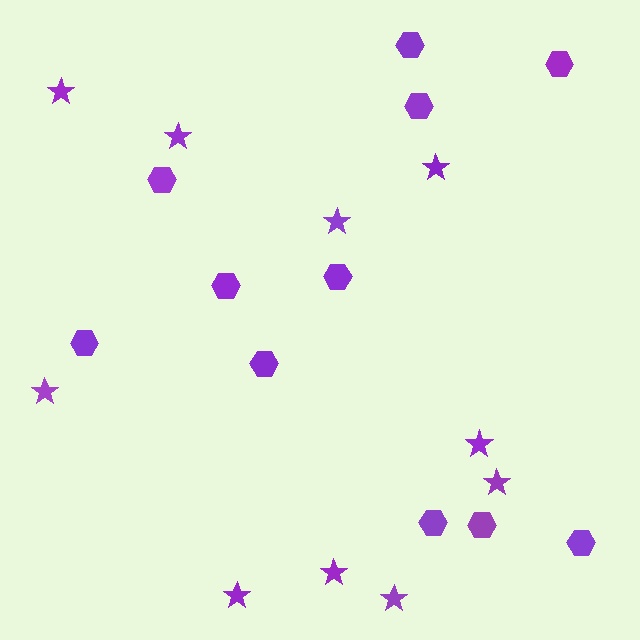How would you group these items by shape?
There are 2 groups: one group of hexagons (11) and one group of stars (10).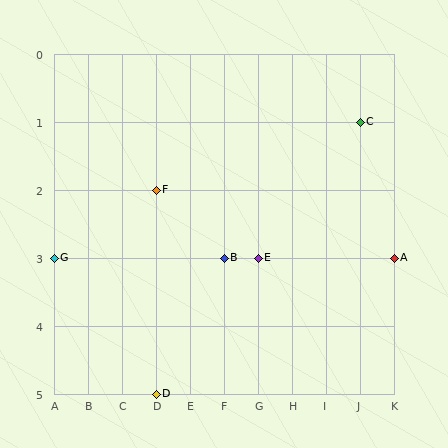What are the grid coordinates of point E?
Point E is at grid coordinates (G, 3).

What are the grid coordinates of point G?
Point G is at grid coordinates (A, 3).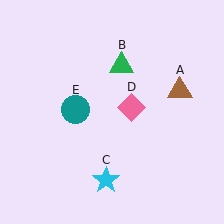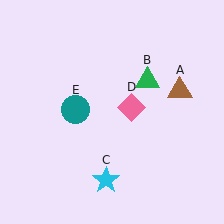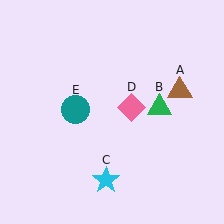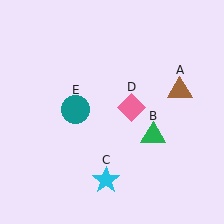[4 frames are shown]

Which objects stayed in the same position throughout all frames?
Brown triangle (object A) and cyan star (object C) and pink diamond (object D) and teal circle (object E) remained stationary.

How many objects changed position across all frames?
1 object changed position: green triangle (object B).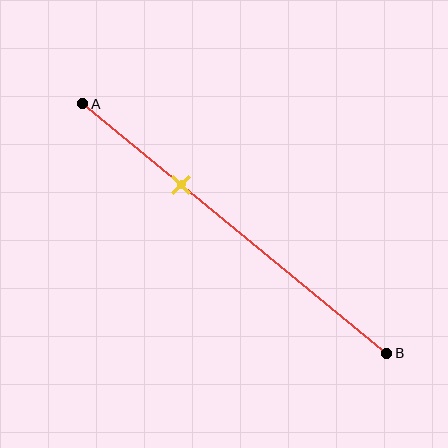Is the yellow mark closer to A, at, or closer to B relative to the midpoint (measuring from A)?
The yellow mark is closer to point A than the midpoint of segment AB.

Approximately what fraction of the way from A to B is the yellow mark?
The yellow mark is approximately 35% of the way from A to B.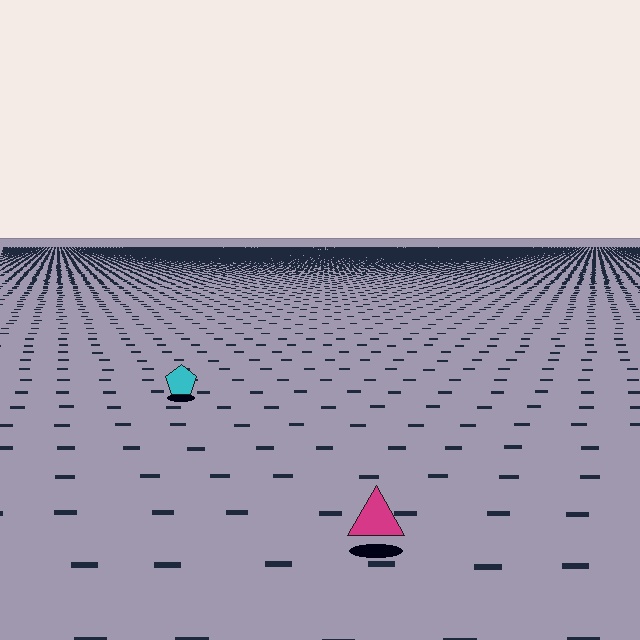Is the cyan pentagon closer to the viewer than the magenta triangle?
No. The magenta triangle is closer — you can tell from the texture gradient: the ground texture is coarser near it.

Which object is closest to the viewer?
The magenta triangle is closest. The texture marks near it are larger and more spread out.